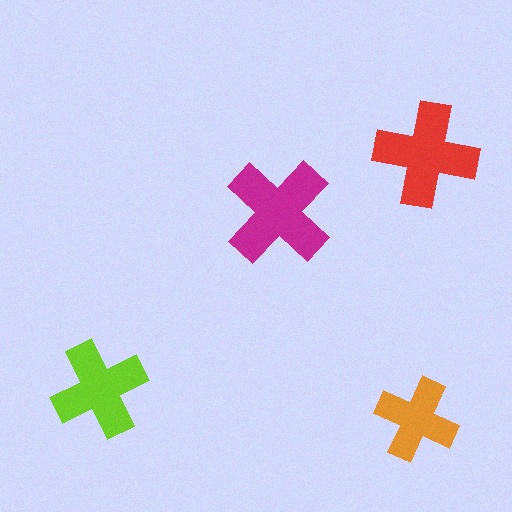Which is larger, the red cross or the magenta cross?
The magenta one.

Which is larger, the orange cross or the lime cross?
The lime one.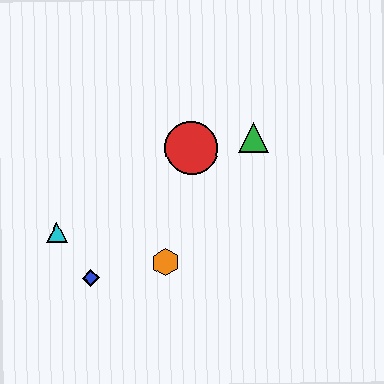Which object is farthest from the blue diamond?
The green triangle is farthest from the blue diamond.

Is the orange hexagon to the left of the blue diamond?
No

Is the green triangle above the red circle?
Yes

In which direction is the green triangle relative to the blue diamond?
The green triangle is to the right of the blue diamond.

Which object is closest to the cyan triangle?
The blue diamond is closest to the cyan triangle.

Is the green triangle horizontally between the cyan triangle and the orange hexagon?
No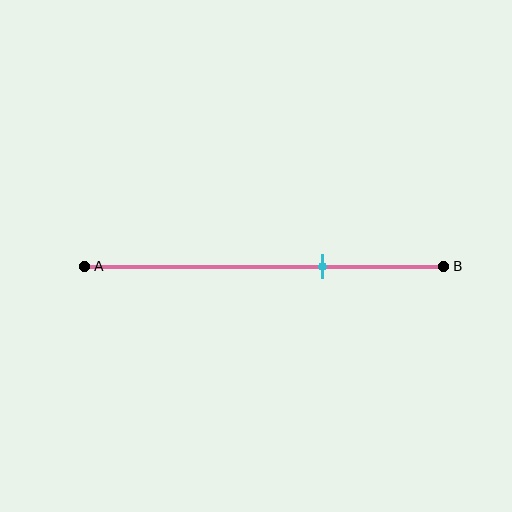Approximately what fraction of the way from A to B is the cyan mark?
The cyan mark is approximately 65% of the way from A to B.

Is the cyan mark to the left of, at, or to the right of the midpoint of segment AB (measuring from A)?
The cyan mark is to the right of the midpoint of segment AB.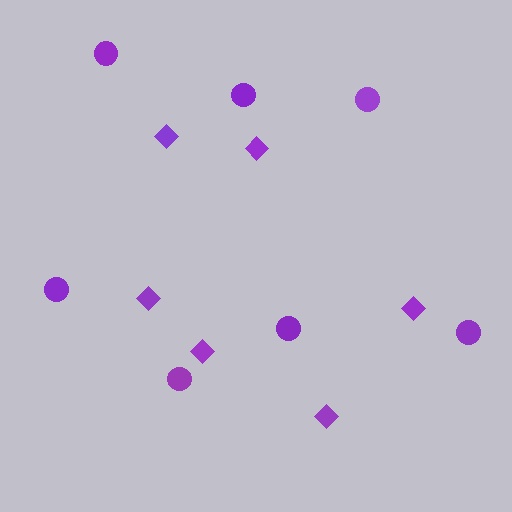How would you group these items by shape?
There are 2 groups: one group of circles (7) and one group of diamonds (6).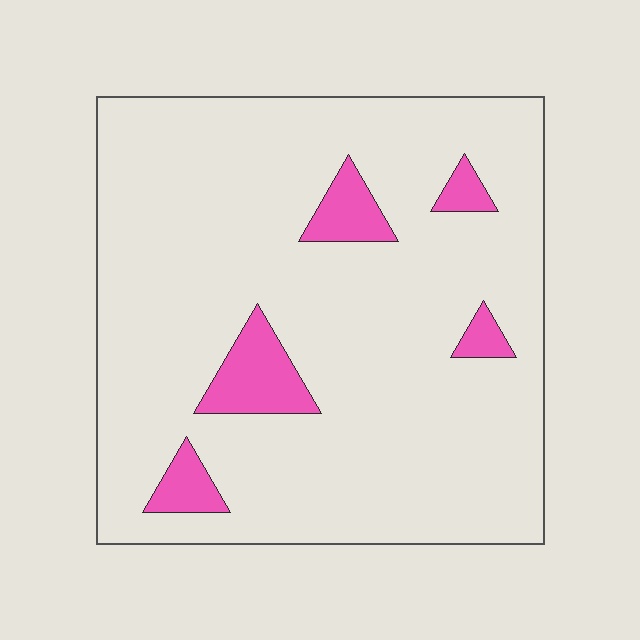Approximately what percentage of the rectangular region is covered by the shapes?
Approximately 10%.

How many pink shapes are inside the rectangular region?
5.